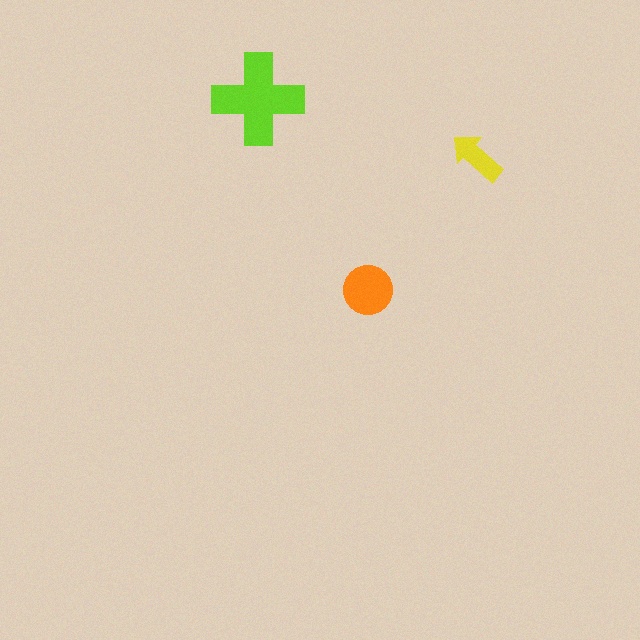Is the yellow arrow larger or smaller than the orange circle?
Smaller.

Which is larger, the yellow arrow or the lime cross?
The lime cross.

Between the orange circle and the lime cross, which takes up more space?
The lime cross.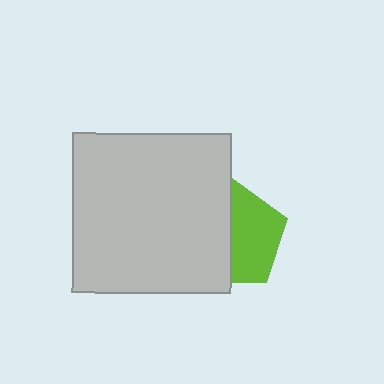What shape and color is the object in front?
The object in front is a light gray square.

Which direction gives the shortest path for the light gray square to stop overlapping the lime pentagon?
Moving left gives the shortest separation.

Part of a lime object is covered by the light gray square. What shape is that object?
It is a pentagon.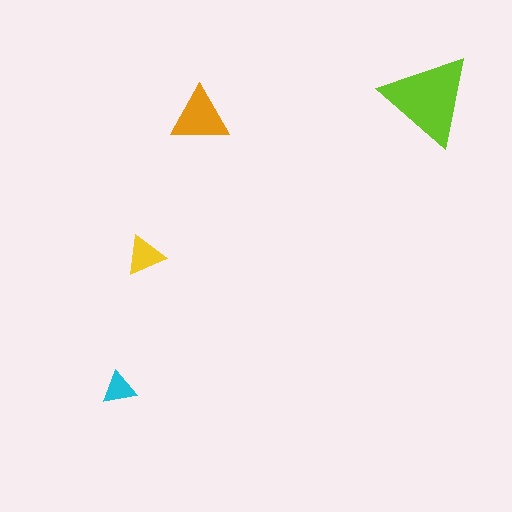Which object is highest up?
The lime triangle is topmost.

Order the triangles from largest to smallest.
the lime one, the orange one, the yellow one, the cyan one.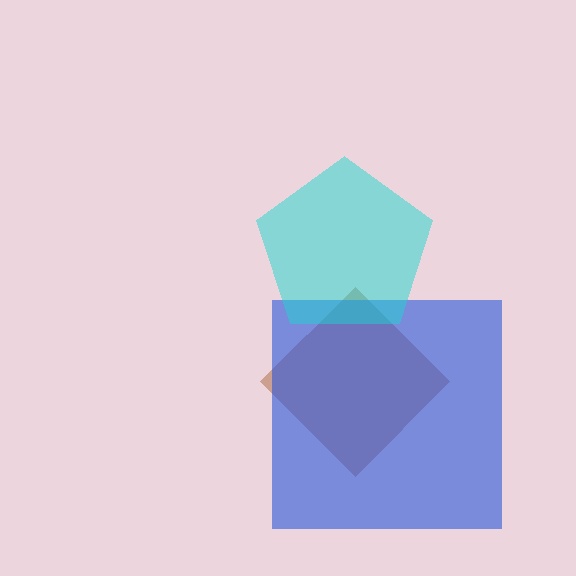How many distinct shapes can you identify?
There are 3 distinct shapes: a brown diamond, a blue square, a cyan pentagon.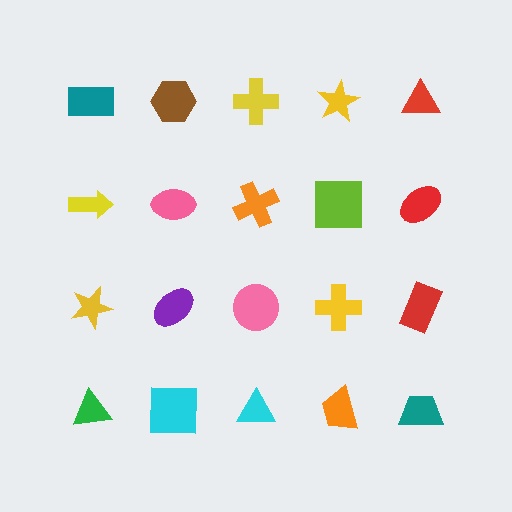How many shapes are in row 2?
5 shapes.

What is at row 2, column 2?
A pink ellipse.